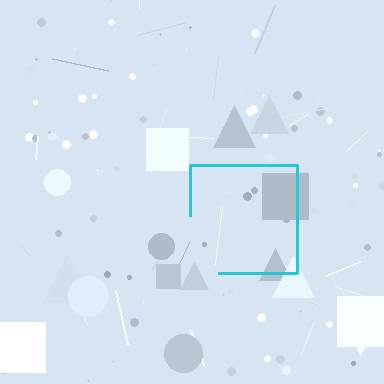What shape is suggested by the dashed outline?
The dashed outline suggests a square.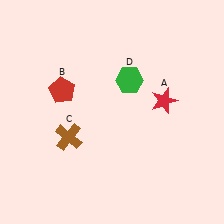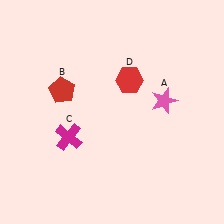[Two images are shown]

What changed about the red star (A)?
In Image 1, A is red. In Image 2, it changed to pink.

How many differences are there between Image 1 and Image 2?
There are 3 differences between the two images.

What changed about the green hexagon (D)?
In Image 1, D is green. In Image 2, it changed to red.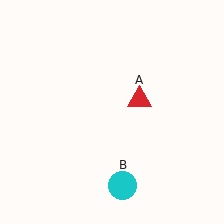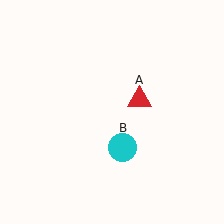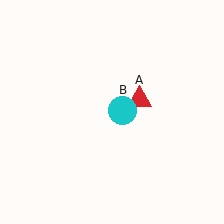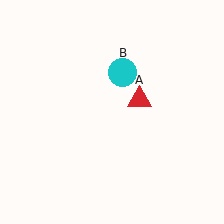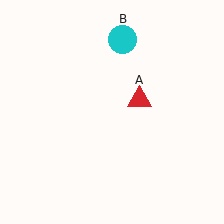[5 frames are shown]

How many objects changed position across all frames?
1 object changed position: cyan circle (object B).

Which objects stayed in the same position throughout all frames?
Red triangle (object A) remained stationary.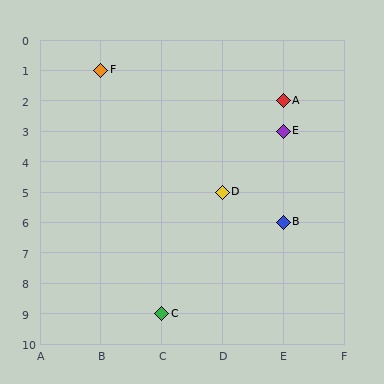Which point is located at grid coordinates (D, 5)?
Point D is at (D, 5).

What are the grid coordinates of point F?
Point F is at grid coordinates (B, 1).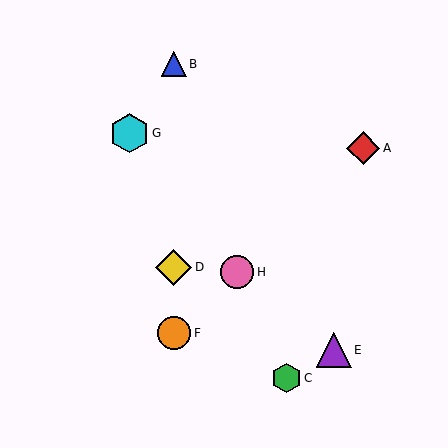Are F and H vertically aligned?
No, F is at x≈174 and H is at x≈237.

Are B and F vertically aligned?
Yes, both are at x≈174.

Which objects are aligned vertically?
Objects B, D, F are aligned vertically.